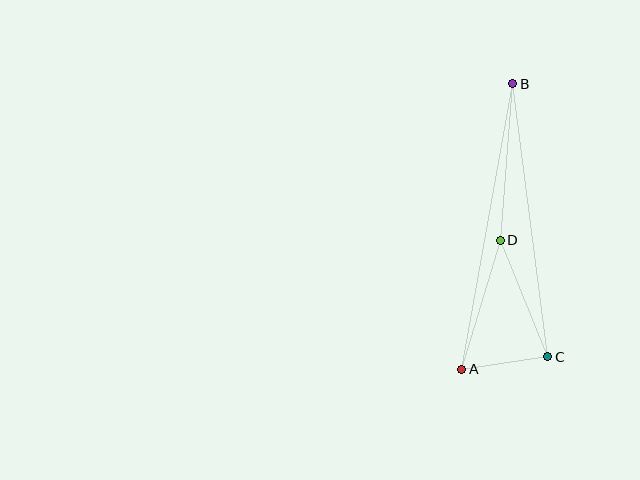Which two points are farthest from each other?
Points A and B are farthest from each other.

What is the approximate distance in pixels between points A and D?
The distance between A and D is approximately 135 pixels.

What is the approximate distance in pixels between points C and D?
The distance between C and D is approximately 126 pixels.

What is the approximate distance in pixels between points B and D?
The distance between B and D is approximately 157 pixels.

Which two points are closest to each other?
Points A and C are closest to each other.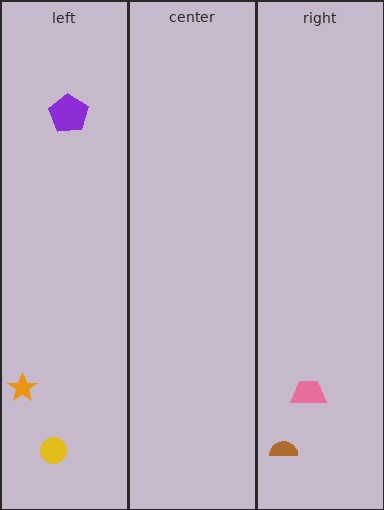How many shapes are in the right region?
2.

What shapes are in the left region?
The orange star, the purple pentagon, the yellow circle.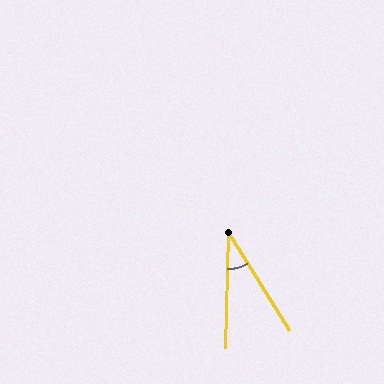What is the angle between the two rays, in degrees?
Approximately 33 degrees.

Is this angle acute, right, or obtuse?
It is acute.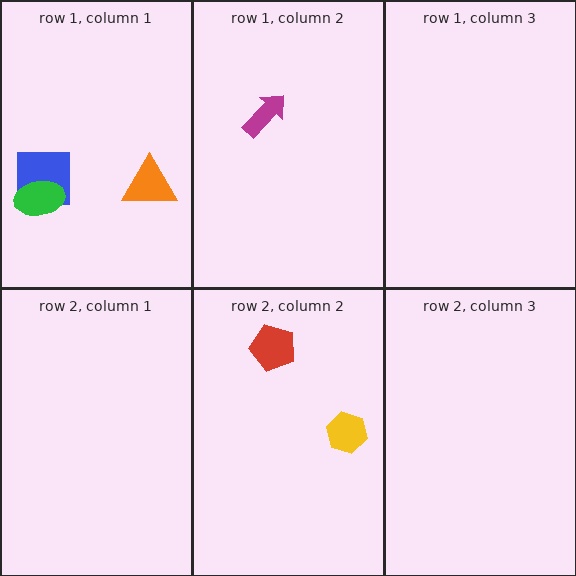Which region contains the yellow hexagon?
The row 2, column 2 region.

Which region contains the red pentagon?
The row 2, column 2 region.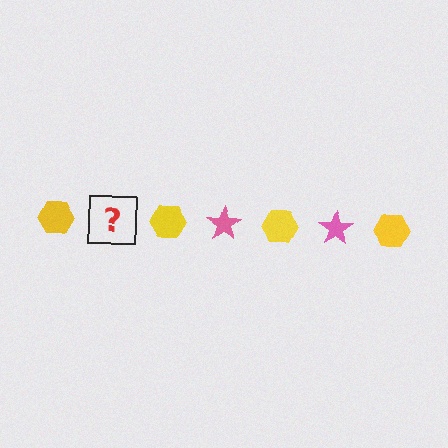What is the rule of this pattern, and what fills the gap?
The rule is that the pattern alternates between yellow hexagon and pink star. The gap should be filled with a pink star.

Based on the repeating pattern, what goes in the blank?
The blank should be a pink star.